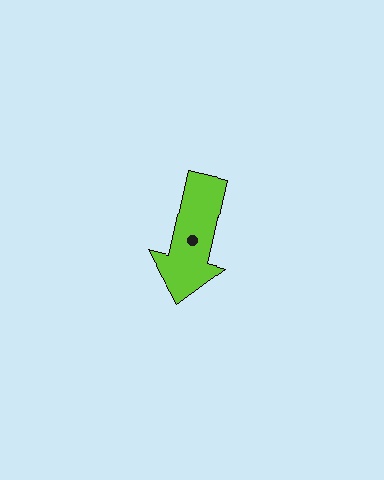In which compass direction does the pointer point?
South.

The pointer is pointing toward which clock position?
Roughly 6 o'clock.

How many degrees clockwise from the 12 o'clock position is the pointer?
Approximately 193 degrees.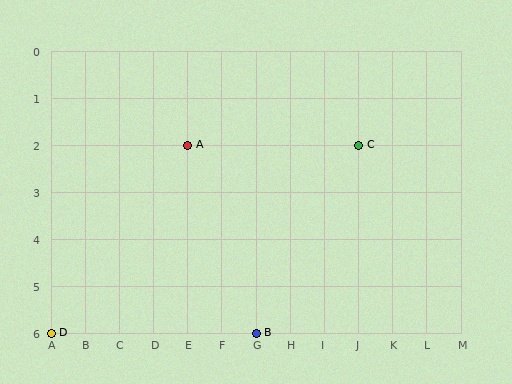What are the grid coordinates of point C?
Point C is at grid coordinates (J, 2).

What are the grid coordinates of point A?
Point A is at grid coordinates (E, 2).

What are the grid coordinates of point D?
Point D is at grid coordinates (A, 6).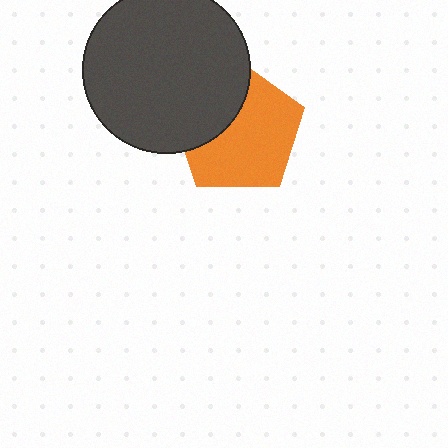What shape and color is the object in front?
The object in front is a dark gray circle.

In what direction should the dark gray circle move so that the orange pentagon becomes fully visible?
The dark gray circle should move toward the upper-left. That is the shortest direction to clear the overlap and leave the orange pentagon fully visible.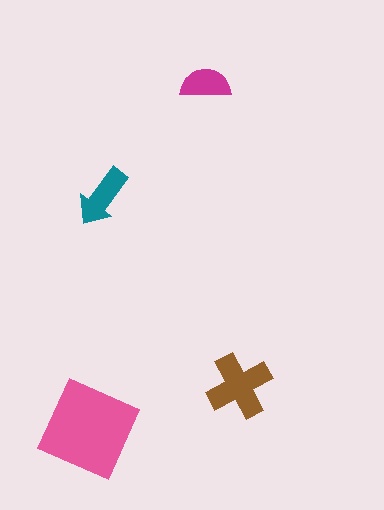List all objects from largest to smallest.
The pink square, the brown cross, the teal arrow, the magenta semicircle.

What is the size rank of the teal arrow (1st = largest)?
3rd.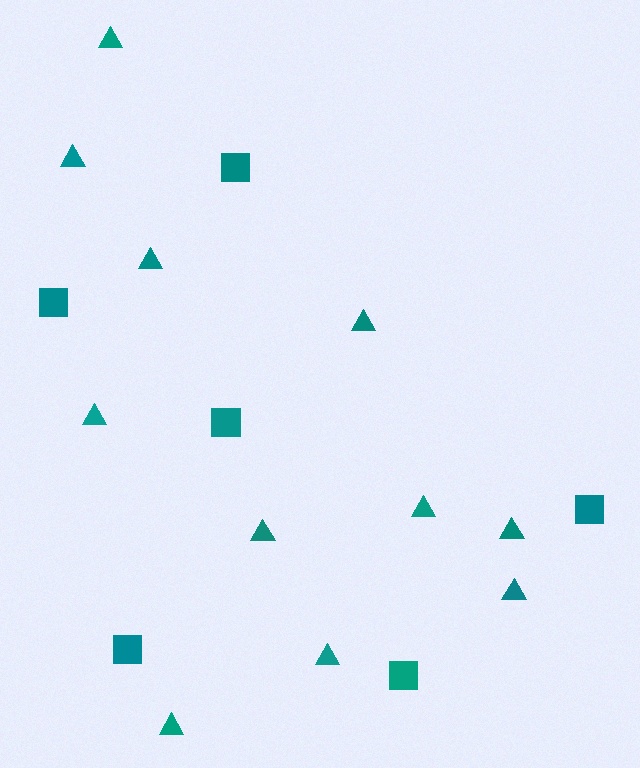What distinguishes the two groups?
There are 2 groups: one group of squares (6) and one group of triangles (11).